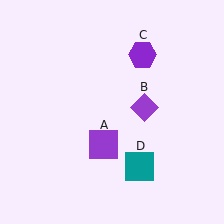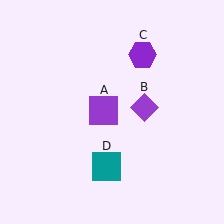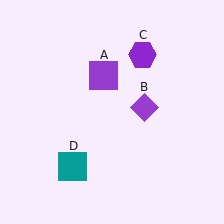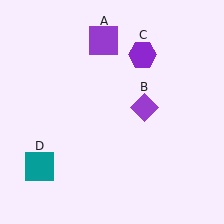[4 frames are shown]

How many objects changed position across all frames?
2 objects changed position: purple square (object A), teal square (object D).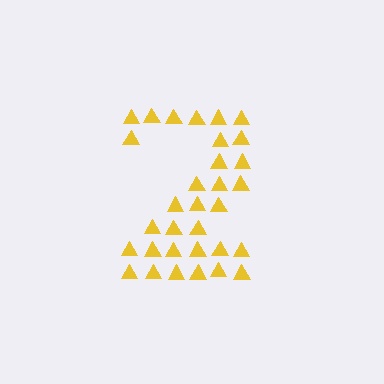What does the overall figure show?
The overall figure shows the digit 2.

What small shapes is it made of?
It is made of small triangles.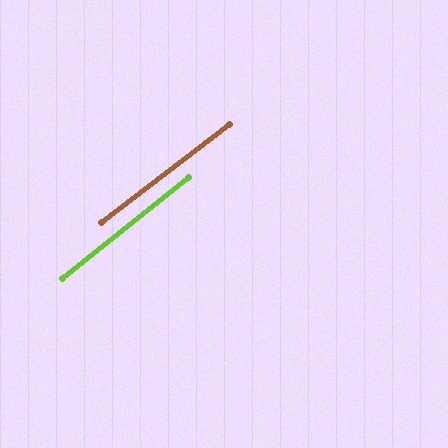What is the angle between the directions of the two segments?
Approximately 1 degree.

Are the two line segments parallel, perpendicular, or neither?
Parallel — their directions differ by only 1.5°.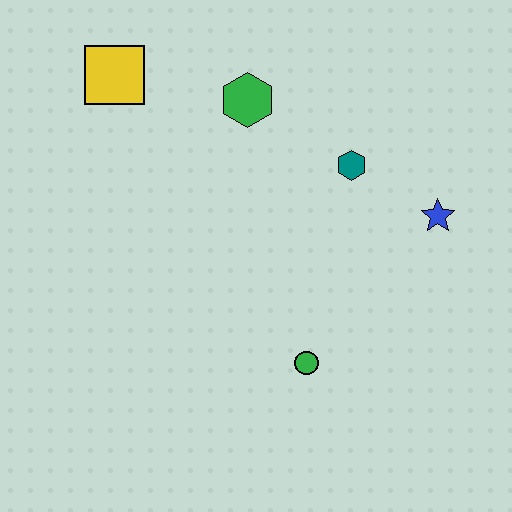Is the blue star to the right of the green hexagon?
Yes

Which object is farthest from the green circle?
The yellow square is farthest from the green circle.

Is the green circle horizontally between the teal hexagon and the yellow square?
Yes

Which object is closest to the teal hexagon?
The blue star is closest to the teal hexagon.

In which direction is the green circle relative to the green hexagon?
The green circle is below the green hexagon.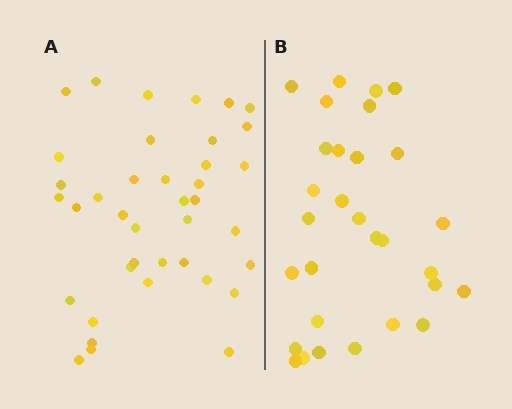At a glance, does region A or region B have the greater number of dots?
Region A (the left region) has more dots.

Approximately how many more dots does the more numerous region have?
Region A has roughly 8 or so more dots than region B.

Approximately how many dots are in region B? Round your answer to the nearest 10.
About 30 dots.